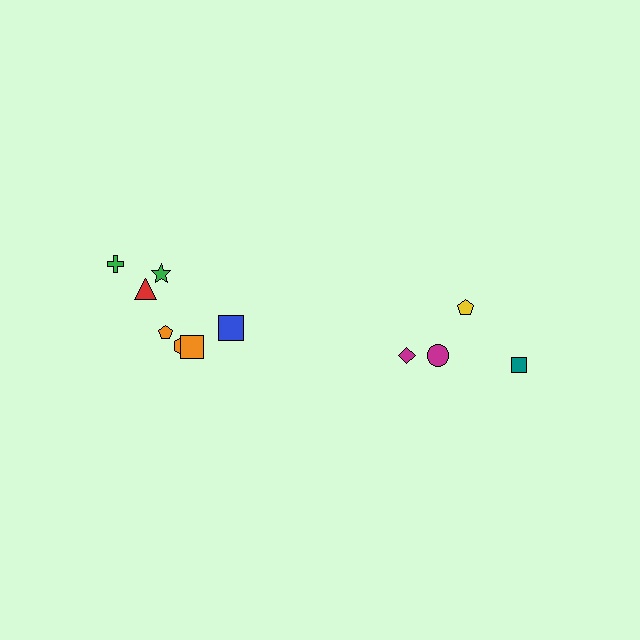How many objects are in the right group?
There are 4 objects.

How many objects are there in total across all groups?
There are 11 objects.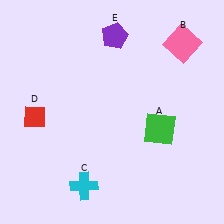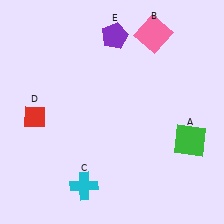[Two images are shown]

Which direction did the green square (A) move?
The green square (A) moved right.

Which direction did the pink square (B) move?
The pink square (B) moved left.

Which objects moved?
The objects that moved are: the green square (A), the pink square (B).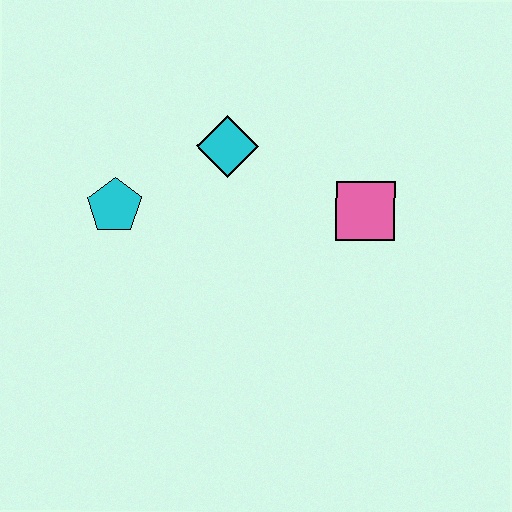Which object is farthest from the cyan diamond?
The pink square is farthest from the cyan diamond.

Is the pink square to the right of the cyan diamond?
Yes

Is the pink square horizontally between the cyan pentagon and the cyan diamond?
No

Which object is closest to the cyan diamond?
The cyan pentagon is closest to the cyan diamond.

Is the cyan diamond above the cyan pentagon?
Yes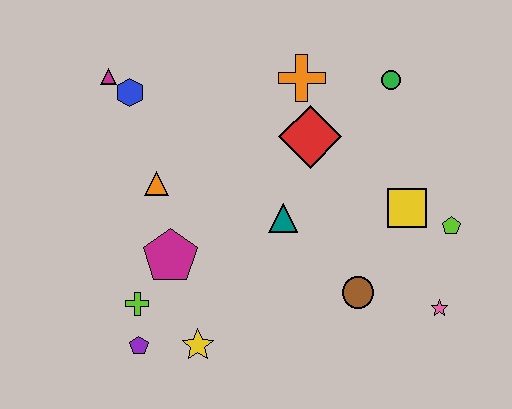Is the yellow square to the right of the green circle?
Yes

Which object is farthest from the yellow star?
The green circle is farthest from the yellow star.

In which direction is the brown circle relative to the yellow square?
The brown circle is below the yellow square.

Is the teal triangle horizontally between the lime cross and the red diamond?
Yes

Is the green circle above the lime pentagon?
Yes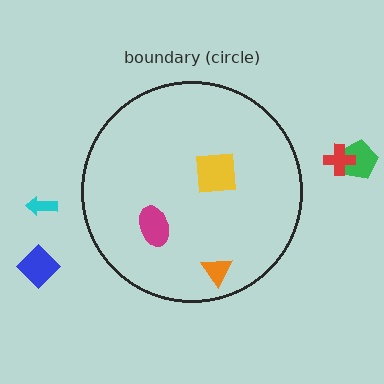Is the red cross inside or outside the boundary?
Outside.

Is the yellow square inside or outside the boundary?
Inside.